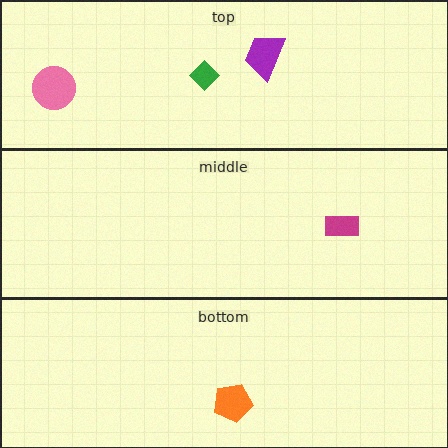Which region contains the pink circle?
The top region.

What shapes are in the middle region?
The magenta rectangle.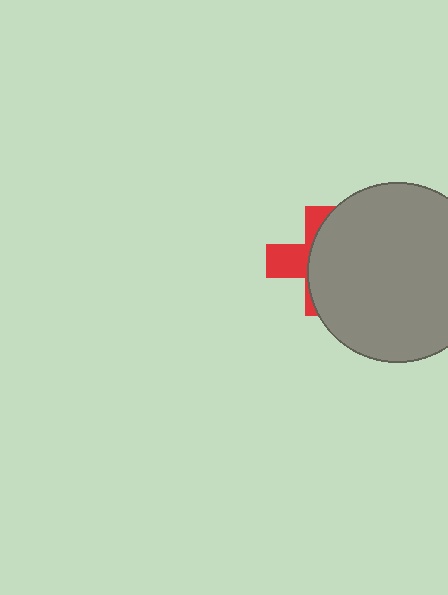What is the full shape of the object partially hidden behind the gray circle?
The partially hidden object is a red cross.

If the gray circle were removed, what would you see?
You would see the complete red cross.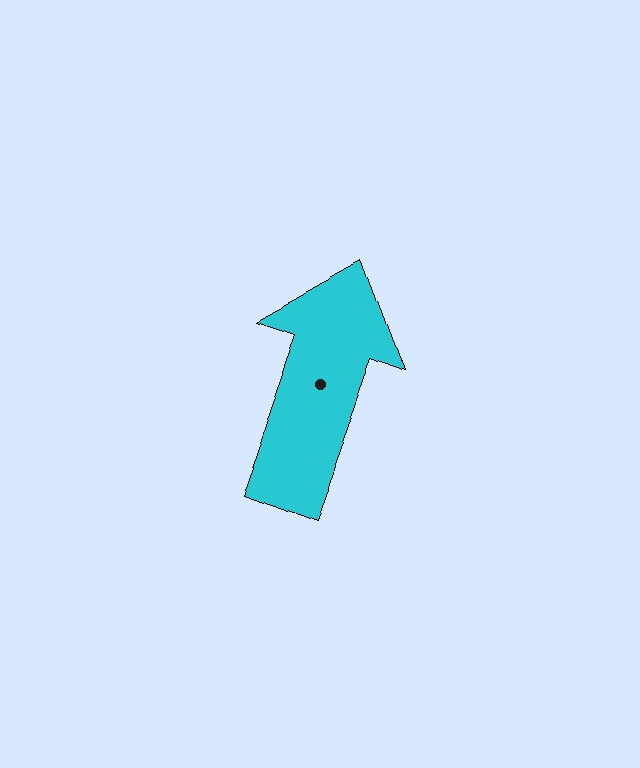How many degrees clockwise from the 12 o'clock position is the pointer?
Approximately 20 degrees.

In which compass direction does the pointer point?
North.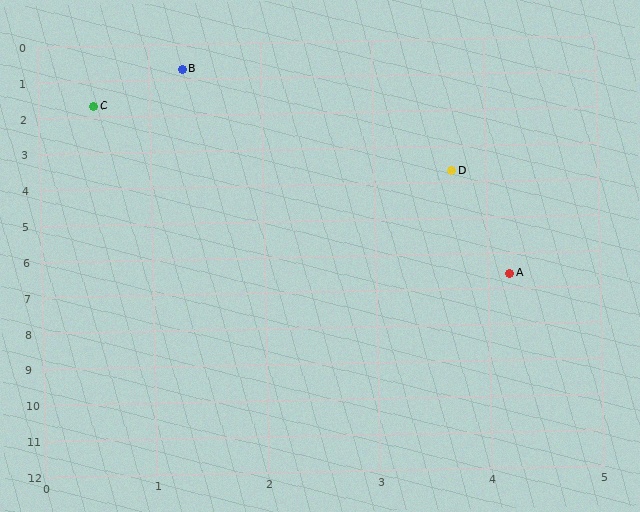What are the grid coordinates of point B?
Point B is at approximately (1.3, 0.7).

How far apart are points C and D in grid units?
Points C and D are about 3.8 grid units apart.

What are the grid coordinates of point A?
Point A is at approximately (4.2, 6.6).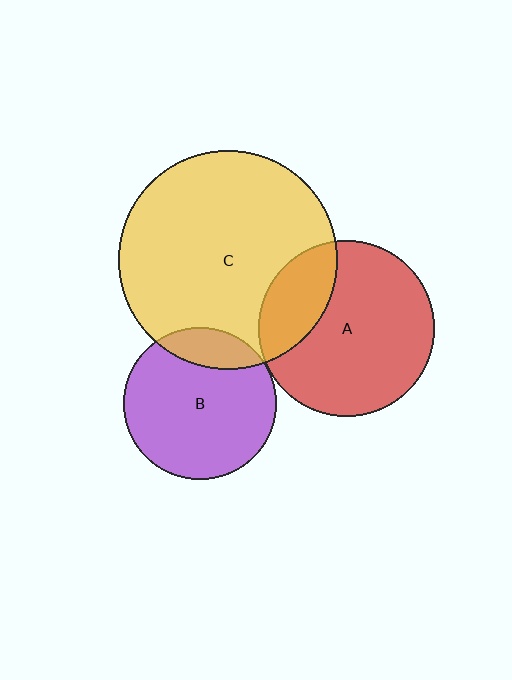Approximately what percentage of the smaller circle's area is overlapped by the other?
Approximately 15%.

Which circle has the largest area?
Circle C (yellow).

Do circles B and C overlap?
Yes.